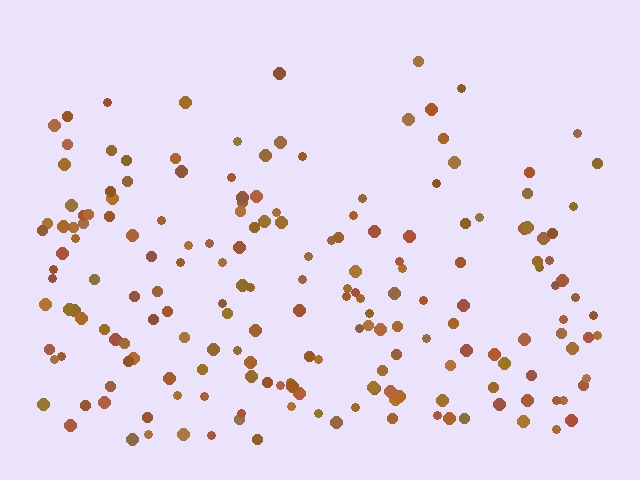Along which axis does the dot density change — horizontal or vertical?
Vertical.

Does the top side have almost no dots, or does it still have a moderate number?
Still a moderate number, just noticeably fewer than the bottom.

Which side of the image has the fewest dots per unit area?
The top.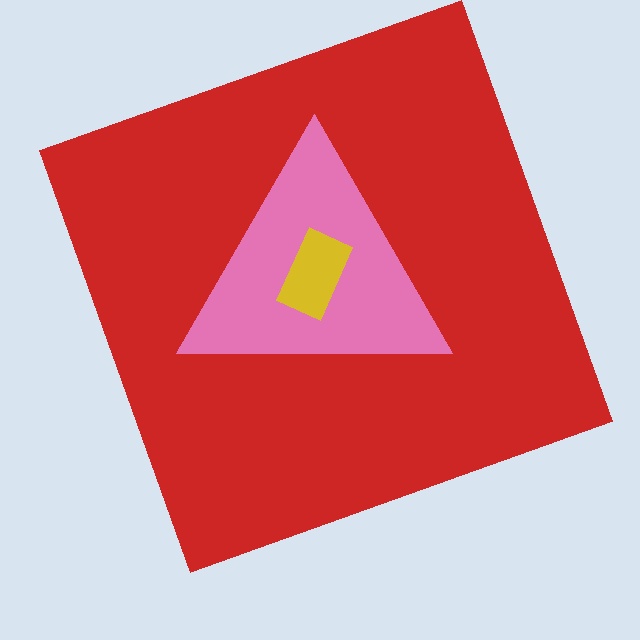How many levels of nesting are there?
3.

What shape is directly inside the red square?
The pink triangle.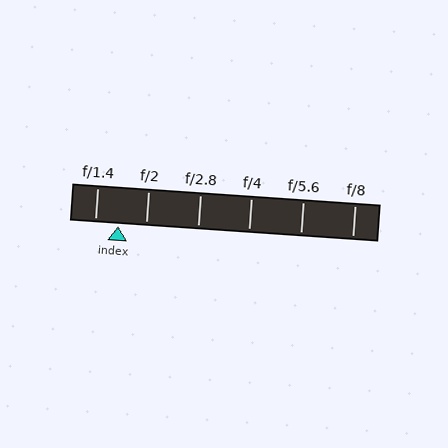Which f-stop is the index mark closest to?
The index mark is closest to f/1.4.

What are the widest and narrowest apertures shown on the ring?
The widest aperture shown is f/1.4 and the narrowest is f/8.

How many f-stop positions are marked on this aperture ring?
There are 6 f-stop positions marked.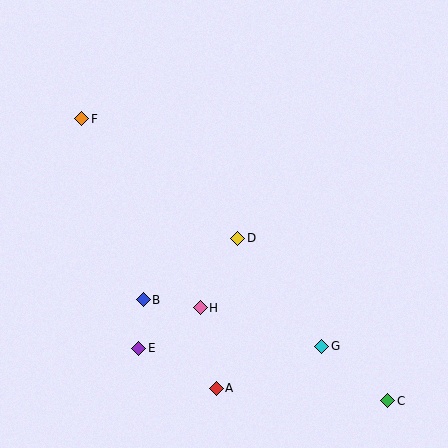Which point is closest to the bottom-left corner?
Point E is closest to the bottom-left corner.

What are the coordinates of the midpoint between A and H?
The midpoint between A and H is at (208, 348).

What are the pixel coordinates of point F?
Point F is at (82, 119).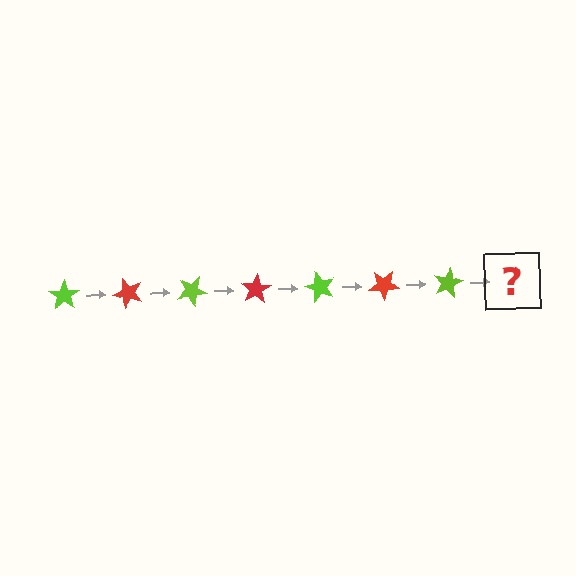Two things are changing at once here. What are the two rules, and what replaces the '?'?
The two rules are that it rotates 50 degrees each step and the color cycles through lime and red. The '?' should be a red star, rotated 350 degrees from the start.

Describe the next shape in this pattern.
It should be a red star, rotated 350 degrees from the start.